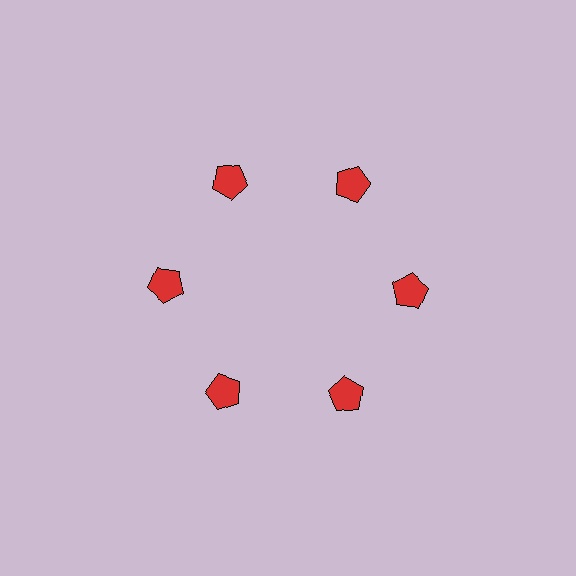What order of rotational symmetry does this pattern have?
This pattern has 6-fold rotational symmetry.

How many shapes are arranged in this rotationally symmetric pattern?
There are 6 shapes, arranged in 6 groups of 1.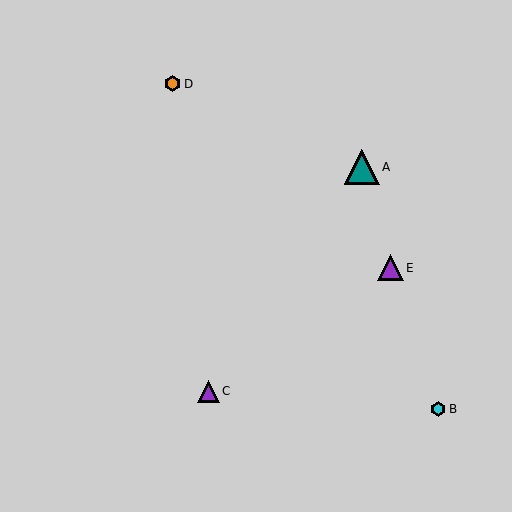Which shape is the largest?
The teal triangle (labeled A) is the largest.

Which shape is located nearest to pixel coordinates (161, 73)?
The orange hexagon (labeled D) at (173, 84) is nearest to that location.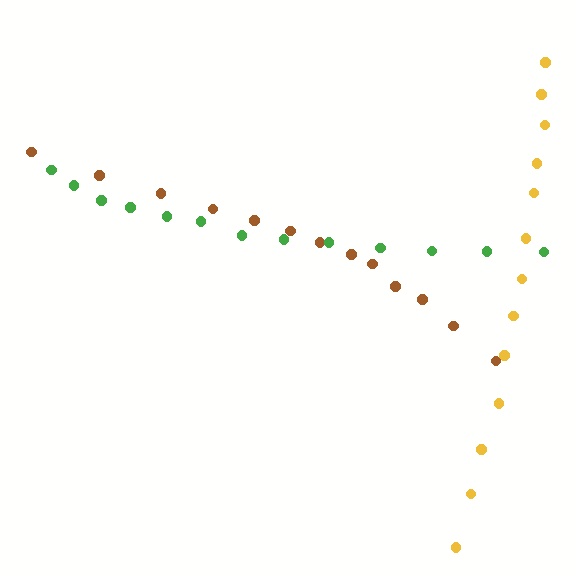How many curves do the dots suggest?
There are 3 distinct paths.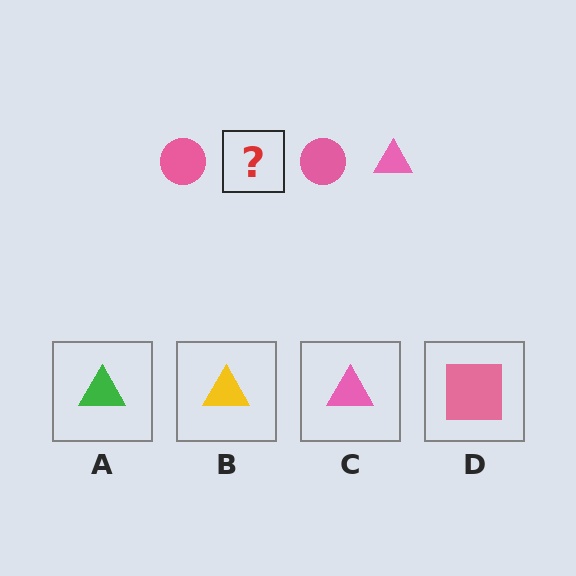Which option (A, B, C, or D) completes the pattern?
C.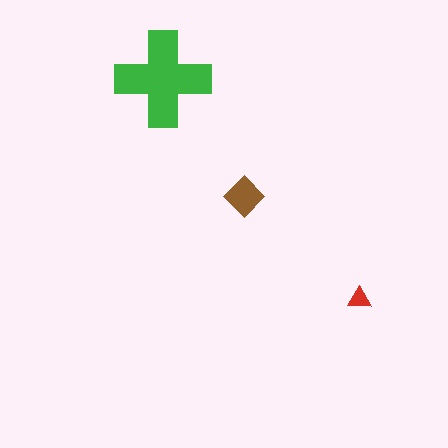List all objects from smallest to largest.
The red triangle, the brown diamond, the green cross.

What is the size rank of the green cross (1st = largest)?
1st.